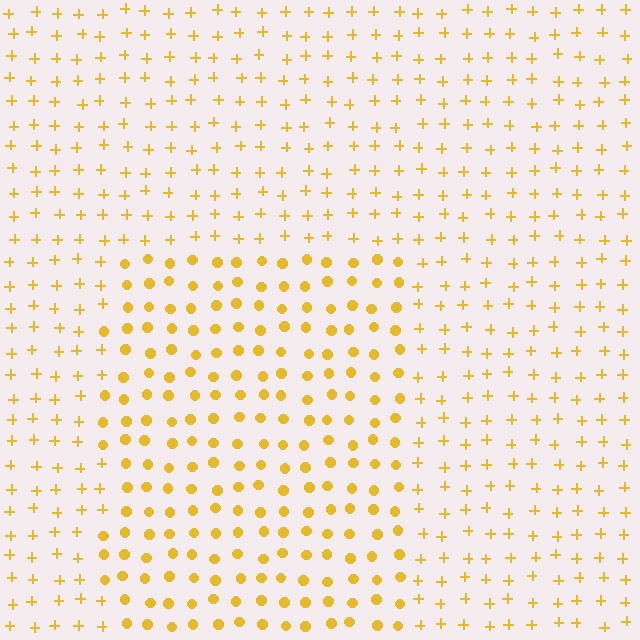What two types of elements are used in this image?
The image uses circles inside the rectangle region and plus signs outside it.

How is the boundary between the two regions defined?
The boundary is defined by a change in element shape: circles inside vs. plus signs outside. All elements share the same color and spacing.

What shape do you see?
I see a rectangle.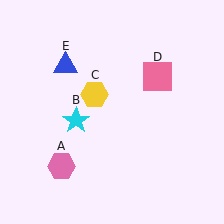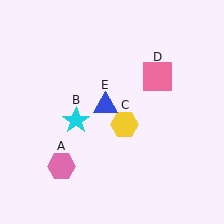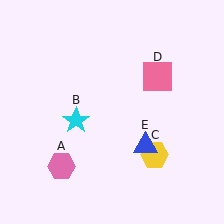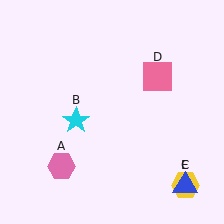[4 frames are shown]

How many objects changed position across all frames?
2 objects changed position: yellow hexagon (object C), blue triangle (object E).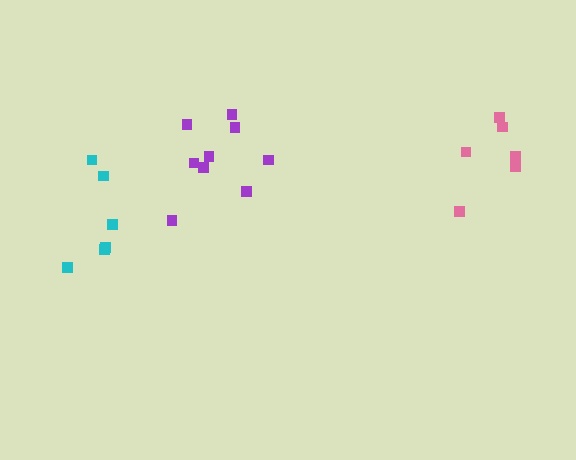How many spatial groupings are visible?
There are 3 spatial groupings.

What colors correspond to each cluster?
The clusters are colored: pink, cyan, purple.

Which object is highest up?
The pink cluster is topmost.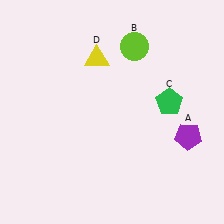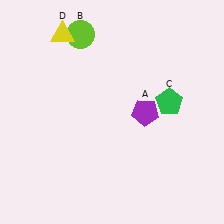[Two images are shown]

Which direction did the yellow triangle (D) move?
The yellow triangle (D) moved left.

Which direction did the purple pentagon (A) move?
The purple pentagon (A) moved left.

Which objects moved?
The objects that moved are: the purple pentagon (A), the lime circle (B), the yellow triangle (D).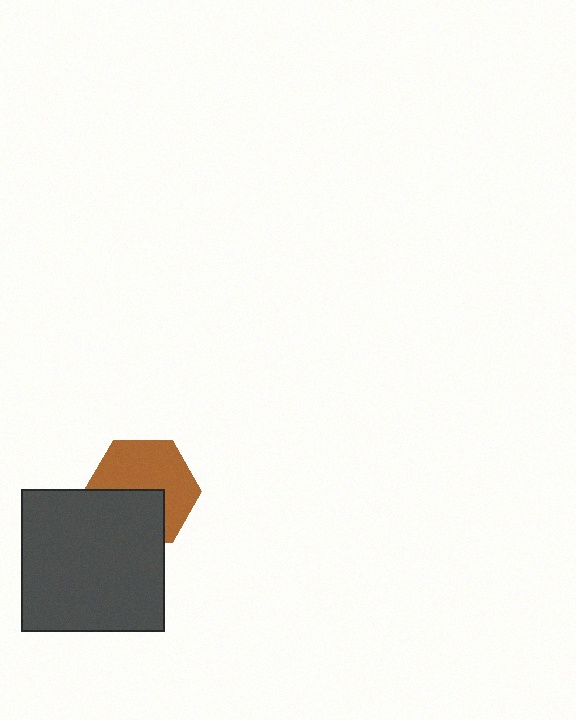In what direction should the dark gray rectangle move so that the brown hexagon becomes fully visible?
The dark gray rectangle should move down. That is the shortest direction to clear the overlap and leave the brown hexagon fully visible.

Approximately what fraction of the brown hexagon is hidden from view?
Roughly 40% of the brown hexagon is hidden behind the dark gray rectangle.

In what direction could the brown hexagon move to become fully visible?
The brown hexagon could move up. That would shift it out from behind the dark gray rectangle entirely.